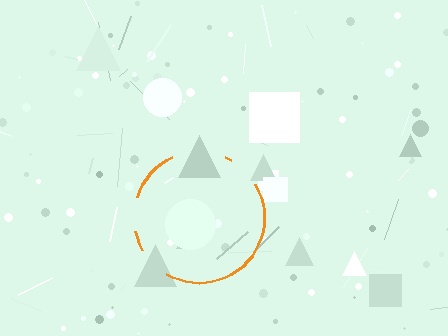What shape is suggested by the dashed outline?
The dashed outline suggests a circle.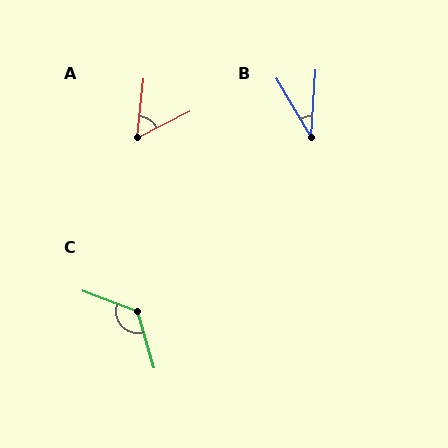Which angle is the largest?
C, at approximately 127 degrees.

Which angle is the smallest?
B, at approximately 34 degrees.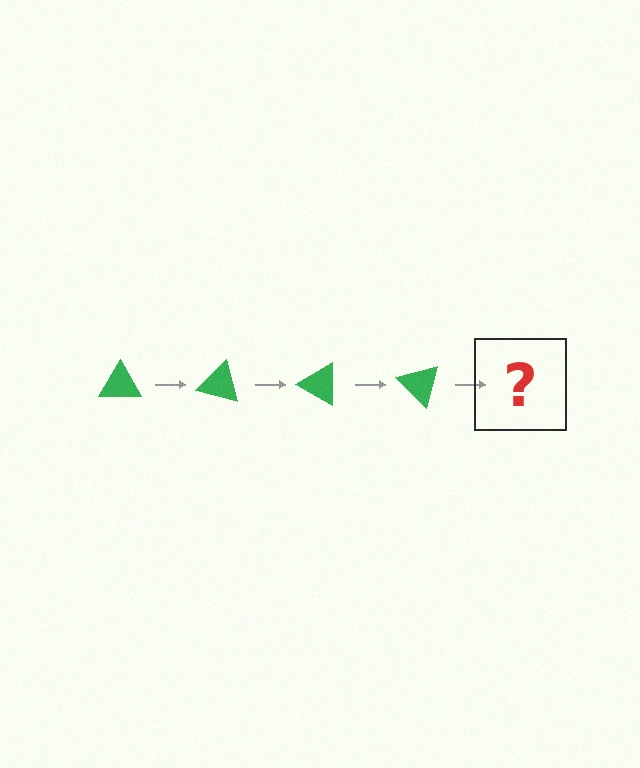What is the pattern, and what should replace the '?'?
The pattern is that the triangle rotates 15 degrees each step. The '?' should be a green triangle rotated 60 degrees.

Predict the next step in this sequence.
The next step is a green triangle rotated 60 degrees.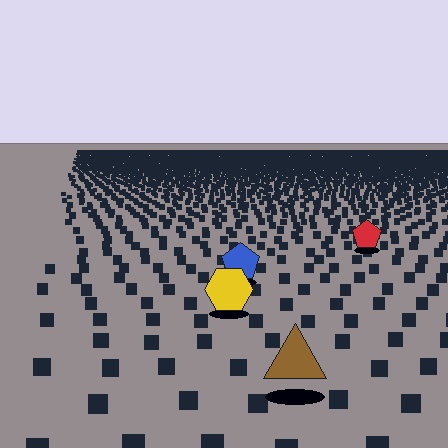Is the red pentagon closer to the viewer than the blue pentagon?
No. The blue pentagon is closer — you can tell from the texture gradient: the ground texture is coarser near it.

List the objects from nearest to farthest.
From nearest to farthest: the brown triangle, the yellow hexagon, the blue pentagon, the red pentagon.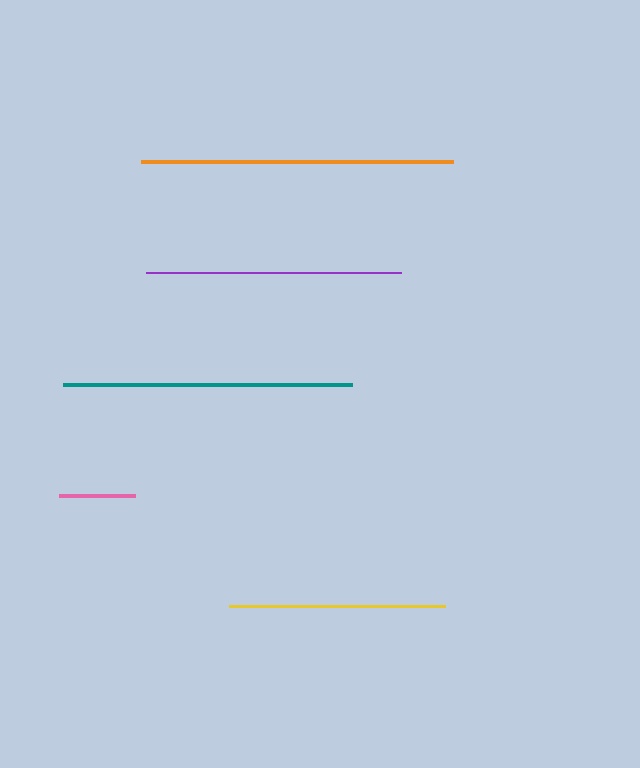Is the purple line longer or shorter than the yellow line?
The purple line is longer than the yellow line.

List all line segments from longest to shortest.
From longest to shortest: orange, teal, purple, yellow, pink.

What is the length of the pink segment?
The pink segment is approximately 76 pixels long.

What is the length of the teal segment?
The teal segment is approximately 289 pixels long.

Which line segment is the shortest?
The pink line is the shortest at approximately 76 pixels.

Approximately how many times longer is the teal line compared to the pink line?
The teal line is approximately 3.8 times the length of the pink line.